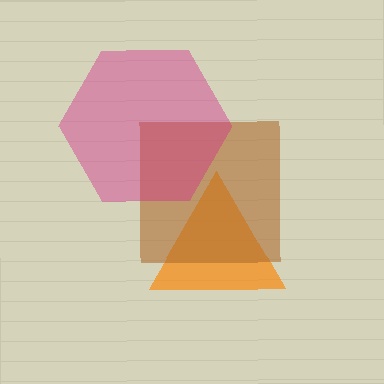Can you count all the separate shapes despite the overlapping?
Yes, there are 3 separate shapes.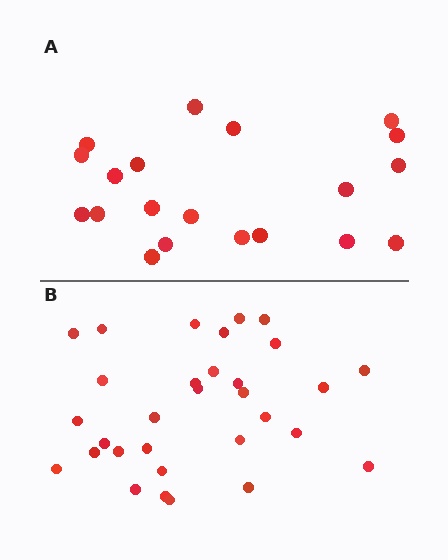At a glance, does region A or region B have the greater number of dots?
Region B (the bottom region) has more dots.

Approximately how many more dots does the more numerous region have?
Region B has roughly 12 or so more dots than region A.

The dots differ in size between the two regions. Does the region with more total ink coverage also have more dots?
No. Region A has more total ink coverage because its dots are larger, but region B actually contains more individual dots. Total area can be misleading — the number of items is what matters here.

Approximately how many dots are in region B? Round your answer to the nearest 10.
About 30 dots. (The exact count is 31, which rounds to 30.)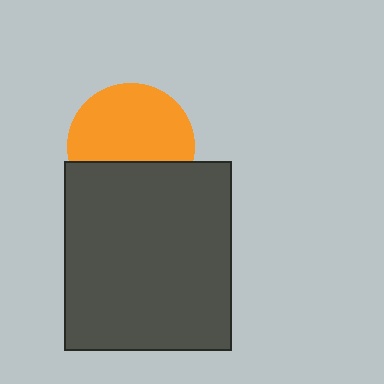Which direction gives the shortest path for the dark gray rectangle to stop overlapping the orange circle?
Moving down gives the shortest separation.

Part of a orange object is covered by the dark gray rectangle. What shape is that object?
It is a circle.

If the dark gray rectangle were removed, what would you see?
You would see the complete orange circle.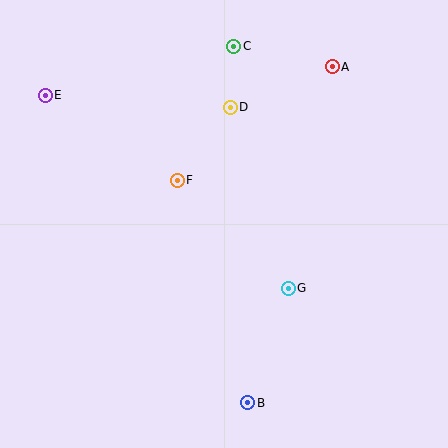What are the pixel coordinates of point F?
Point F is at (177, 180).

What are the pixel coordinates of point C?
Point C is at (234, 46).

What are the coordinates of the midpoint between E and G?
The midpoint between E and G is at (167, 192).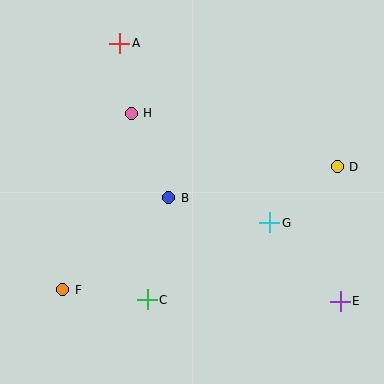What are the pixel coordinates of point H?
Point H is at (131, 113).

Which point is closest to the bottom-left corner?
Point F is closest to the bottom-left corner.